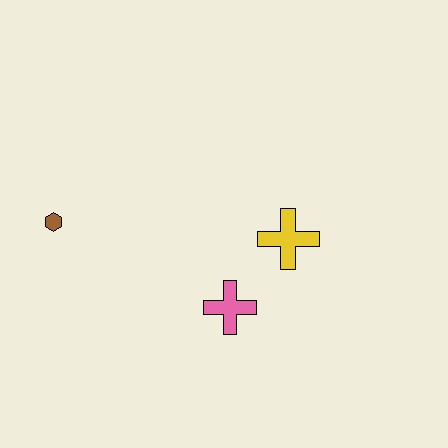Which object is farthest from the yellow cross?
The brown hexagon is farthest from the yellow cross.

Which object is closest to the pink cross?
The yellow cross is closest to the pink cross.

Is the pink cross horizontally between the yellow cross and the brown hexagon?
Yes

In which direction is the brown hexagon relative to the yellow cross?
The brown hexagon is to the left of the yellow cross.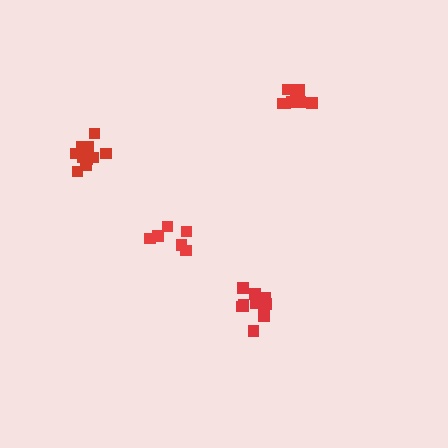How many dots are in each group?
Group 1: 10 dots, Group 2: 11 dots, Group 3: 6 dots, Group 4: 11 dots (38 total).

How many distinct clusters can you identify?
There are 4 distinct clusters.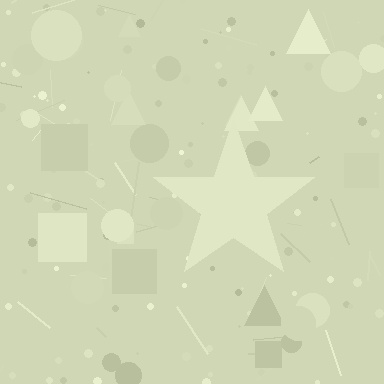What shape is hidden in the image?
A star is hidden in the image.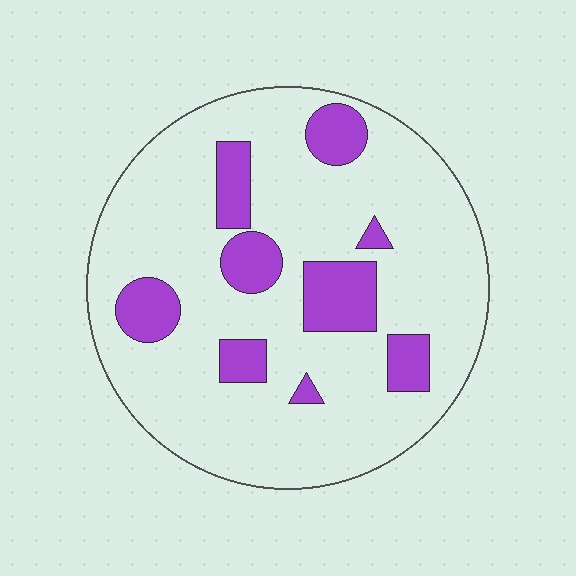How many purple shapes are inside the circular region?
9.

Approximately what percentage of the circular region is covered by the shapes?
Approximately 20%.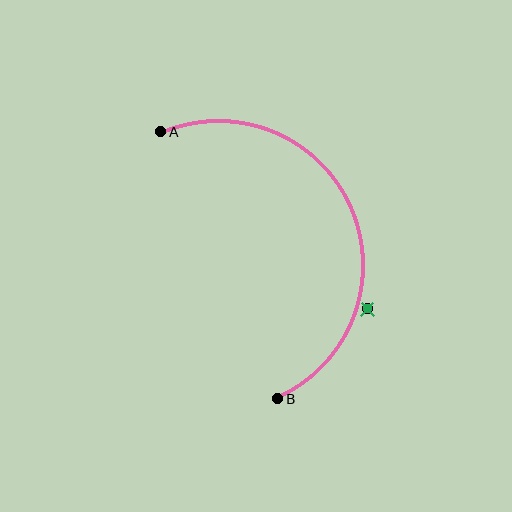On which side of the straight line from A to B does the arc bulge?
The arc bulges to the right of the straight line connecting A and B.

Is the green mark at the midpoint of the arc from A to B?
No — the green mark does not lie on the arc at all. It sits slightly outside the curve.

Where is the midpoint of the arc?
The arc midpoint is the point on the curve farthest from the straight line joining A and B. It sits to the right of that line.